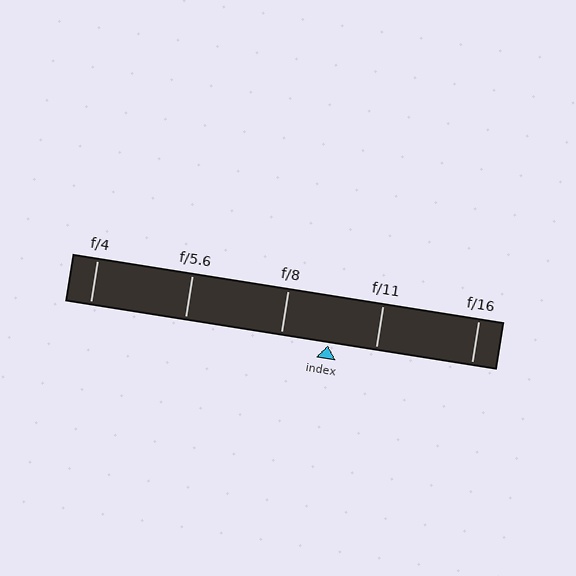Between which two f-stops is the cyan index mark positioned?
The index mark is between f/8 and f/11.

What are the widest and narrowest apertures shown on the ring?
The widest aperture shown is f/4 and the narrowest is f/16.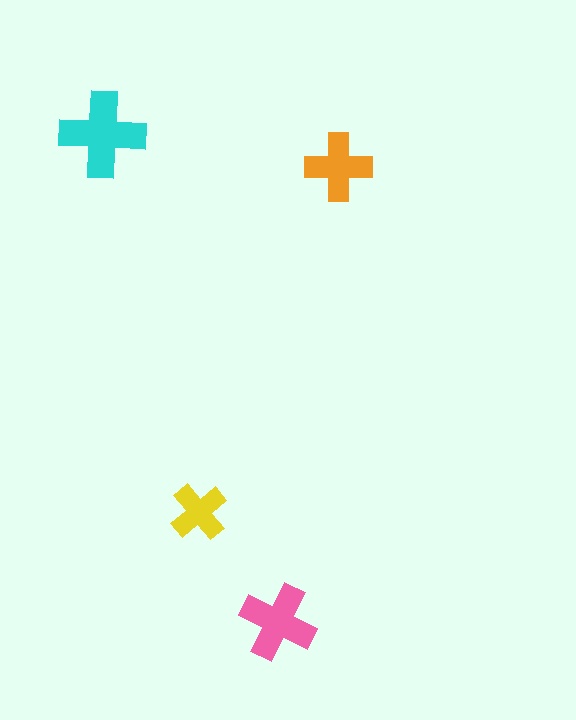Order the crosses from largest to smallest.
the cyan one, the pink one, the orange one, the yellow one.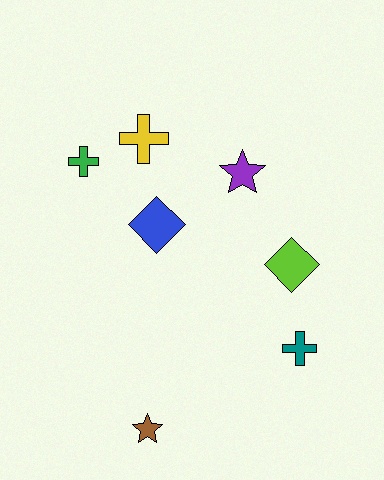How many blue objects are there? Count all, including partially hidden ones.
There is 1 blue object.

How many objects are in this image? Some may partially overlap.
There are 7 objects.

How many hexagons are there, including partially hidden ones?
There are no hexagons.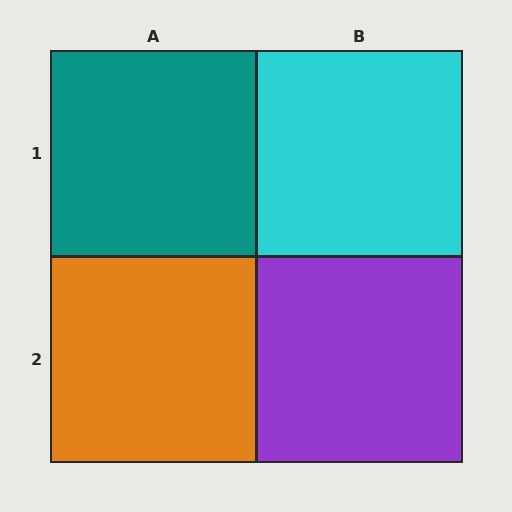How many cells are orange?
1 cell is orange.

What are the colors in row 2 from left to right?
Orange, purple.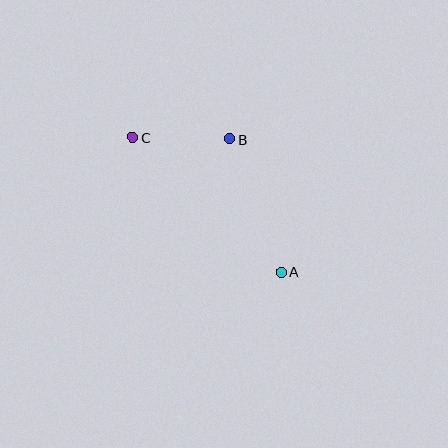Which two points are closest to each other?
Points B and C are closest to each other.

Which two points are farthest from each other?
Points A and C are farthest from each other.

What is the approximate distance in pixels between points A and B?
The distance between A and B is approximately 143 pixels.